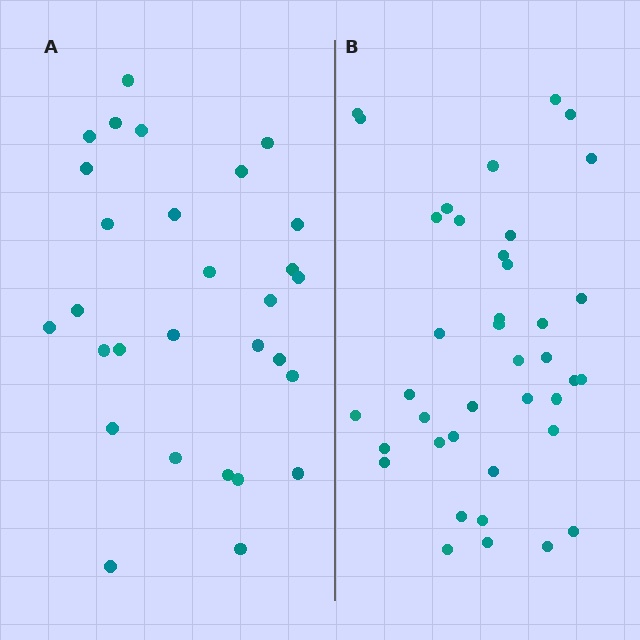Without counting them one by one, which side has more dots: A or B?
Region B (the right region) has more dots.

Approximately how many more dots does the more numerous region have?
Region B has roughly 10 or so more dots than region A.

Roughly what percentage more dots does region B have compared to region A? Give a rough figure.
About 35% more.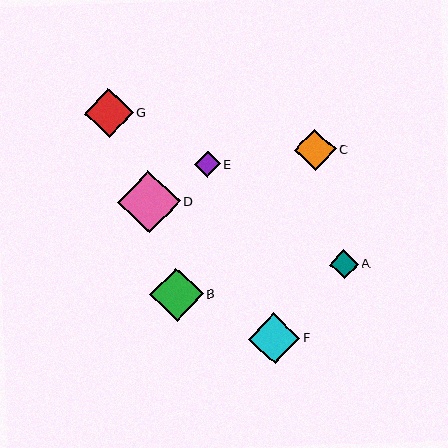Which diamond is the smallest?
Diamond E is the smallest with a size of approximately 25 pixels.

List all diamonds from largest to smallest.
From largest to smallest: D, B, F, G, C, A, E.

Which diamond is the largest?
Diamond D is the largest with a size of approximately 62 pixels.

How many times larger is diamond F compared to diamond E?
Diamond F is approximately 2.0 times the size of diamond E.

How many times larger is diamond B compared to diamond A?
Diamond B is approximately 1.9 times the size of diamond A.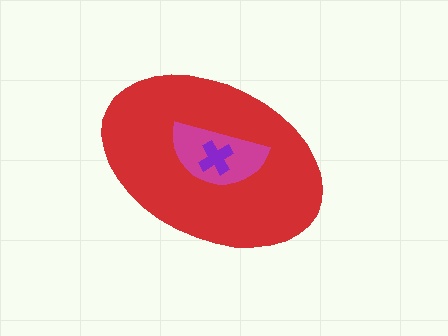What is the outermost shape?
The red ellipse.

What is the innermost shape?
The purple cross.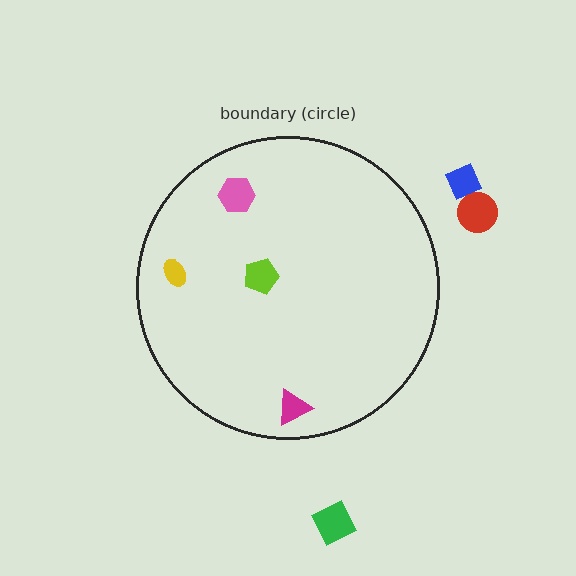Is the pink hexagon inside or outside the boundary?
Inside.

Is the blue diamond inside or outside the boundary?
Outside.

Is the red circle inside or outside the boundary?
Outside.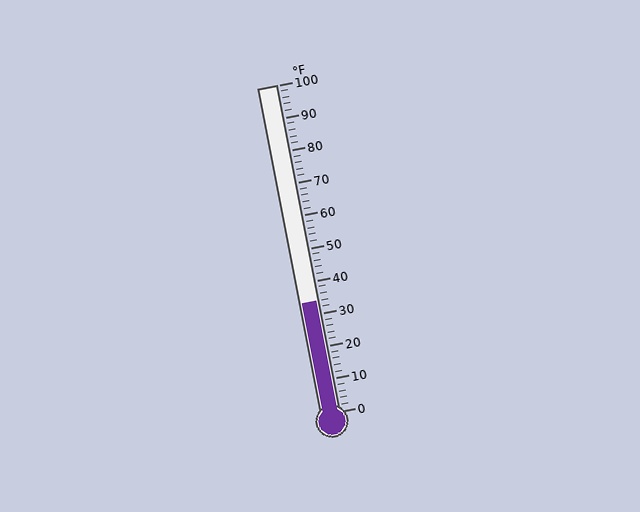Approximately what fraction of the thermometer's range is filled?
The thermometer is filled to approximately 35% of its range.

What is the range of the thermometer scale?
The thermometer scale ranges from 0°F to 100°F.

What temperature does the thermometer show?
The thermometer shows approximately 34°F.